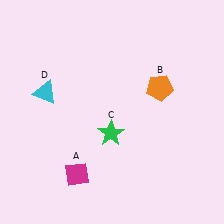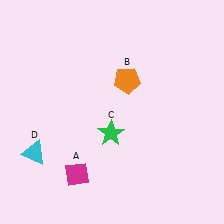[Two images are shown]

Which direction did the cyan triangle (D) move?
The cyan triangle (D) moved down.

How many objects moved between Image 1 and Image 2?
2 objects moved between the two images.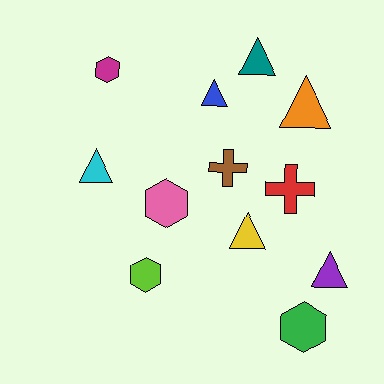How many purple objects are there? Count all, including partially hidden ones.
There is 1 purple object.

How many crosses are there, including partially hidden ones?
There are 2 crosses.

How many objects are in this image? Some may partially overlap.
There are 12 objects.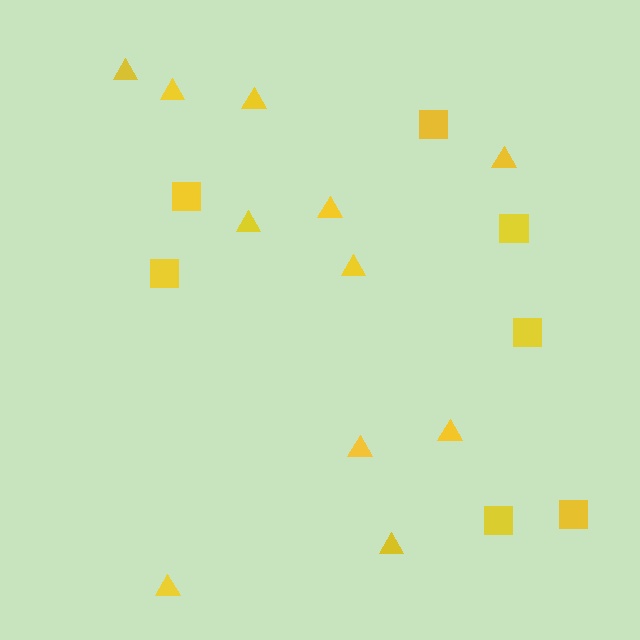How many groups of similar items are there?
There are 2 groups: one group of triangles (11) and one group of squares (7).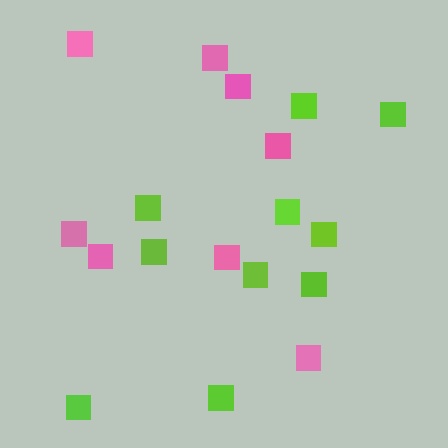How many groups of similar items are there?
There are 2 groups: one group of lime squares (10) and one group of pink squares (8).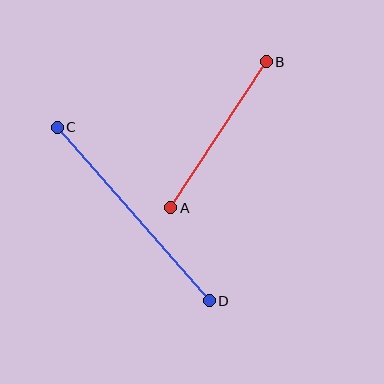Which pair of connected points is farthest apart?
Points C and D are farthest apart.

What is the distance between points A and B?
The distance is approximately 174 pixels.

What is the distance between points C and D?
The distance is approximately 230 pixels.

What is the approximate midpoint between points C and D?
The midpoint is at approximately (133, 214) pixels.